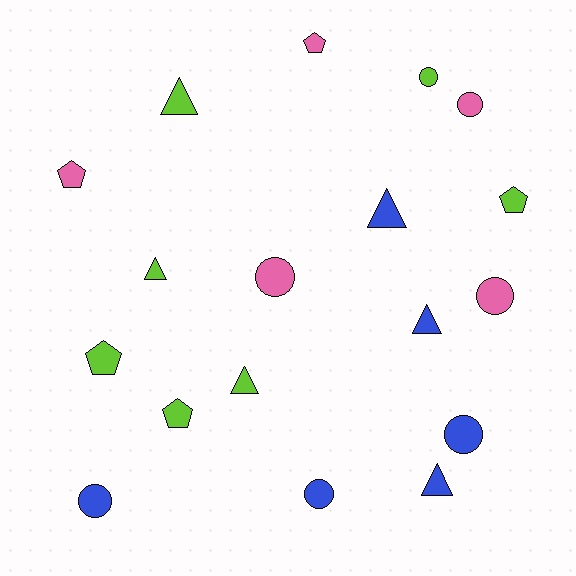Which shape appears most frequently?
Circle, with 7 objects.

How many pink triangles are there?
There are no pink triangles.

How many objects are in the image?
There are 18 objects.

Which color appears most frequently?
Lime, with 7 objects.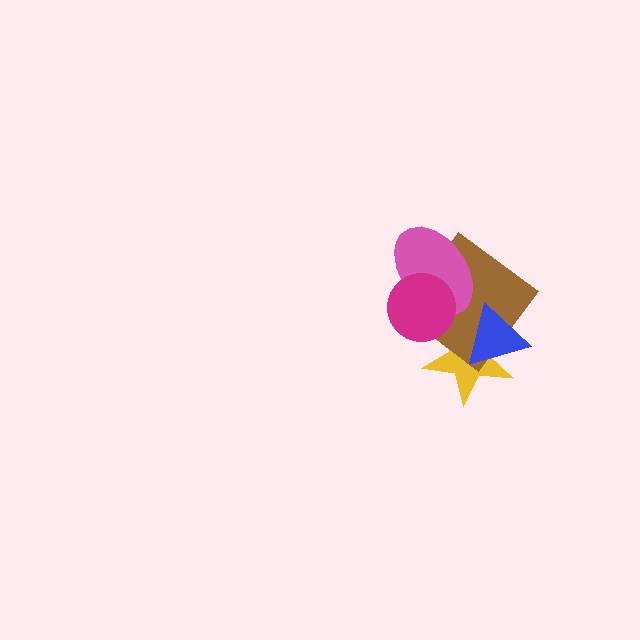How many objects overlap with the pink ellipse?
2 objects overlap with the pink ellipse.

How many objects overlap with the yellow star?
3 objects overlap with the yellow star.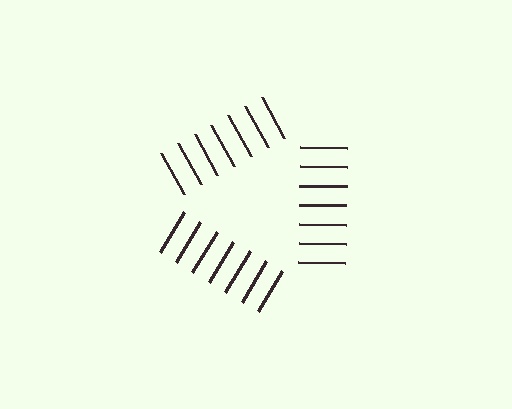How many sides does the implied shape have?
3 sides — the line-ends trace a triangle.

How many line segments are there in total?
21 — 7 along each of the 3 edges.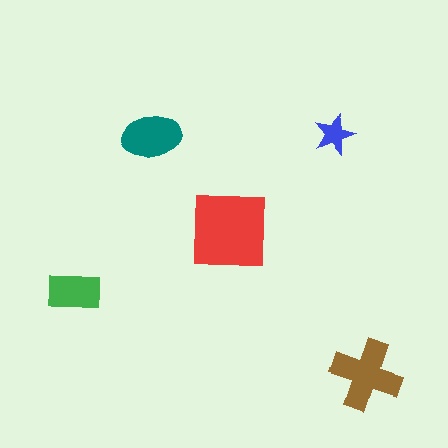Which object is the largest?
The red square.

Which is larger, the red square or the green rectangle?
The red square.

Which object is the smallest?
The blue star.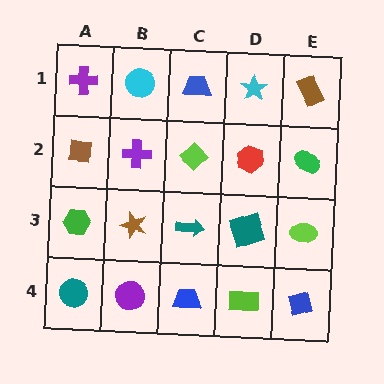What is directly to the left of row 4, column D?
A blue trapezoid.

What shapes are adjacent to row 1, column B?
A purple cross (row 2, column B), a purple cross (row 1, column A), a blue trapezoid (row 1, column C).